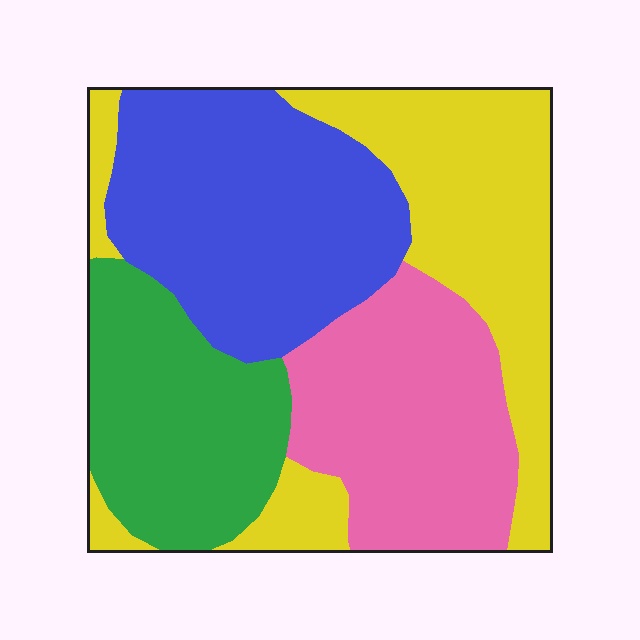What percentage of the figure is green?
Green covers around 20% of the figure.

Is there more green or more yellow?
Yellow.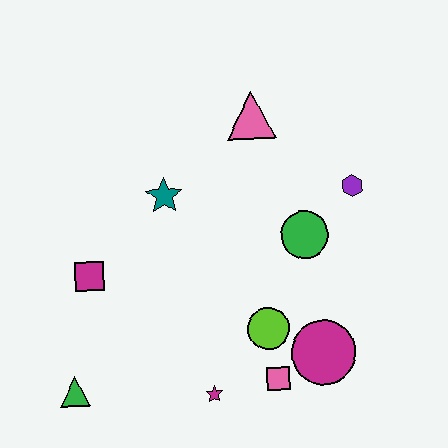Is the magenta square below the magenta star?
No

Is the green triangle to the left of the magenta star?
Yes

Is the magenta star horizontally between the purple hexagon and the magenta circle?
No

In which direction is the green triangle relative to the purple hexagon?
The green triangle is to the left of the purple hexagon.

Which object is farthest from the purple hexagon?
The green triangle is farthest from the purple hexagon.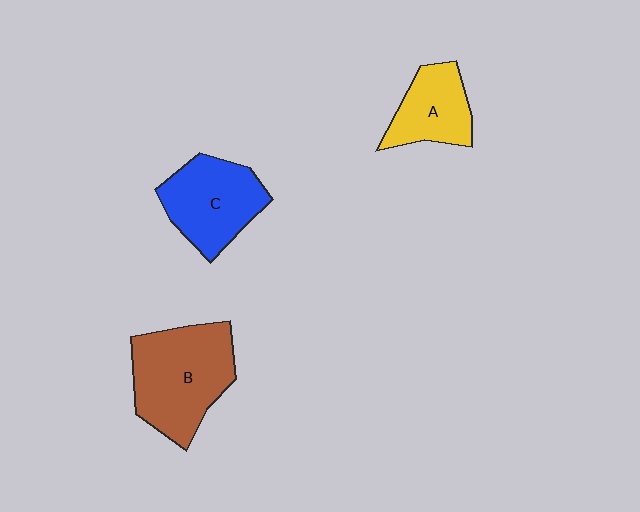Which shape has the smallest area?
Shape A (yellow).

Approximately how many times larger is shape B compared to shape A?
Approximately 1.7 times.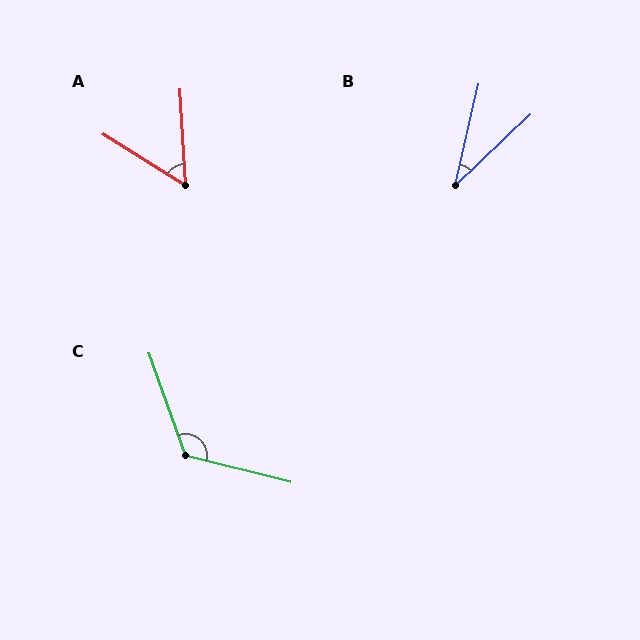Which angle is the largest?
C, at approximately 123 degrees.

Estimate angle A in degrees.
Approximately 55 degrees.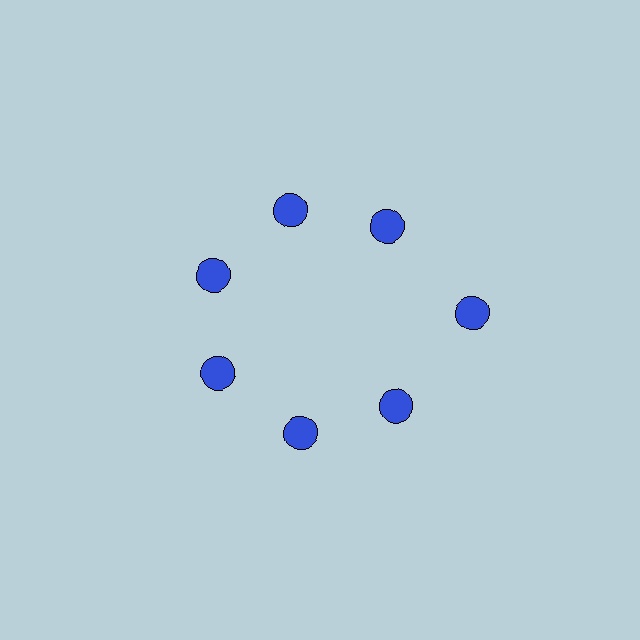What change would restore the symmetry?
The symmetry would be restored by moving it inward, back onto the ring so that all 7 circles sit at equal angles and equal distance from the center.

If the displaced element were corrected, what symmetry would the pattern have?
It would have 7-fold rotational symmetry — the pattern would map onto itself every 51 degrees.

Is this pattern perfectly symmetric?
No. The 7 blue circles are arranged in a ring, but one element near the 3 o'clock position is pushed outward from the center, breaking the 7-fold rotational symmetry.